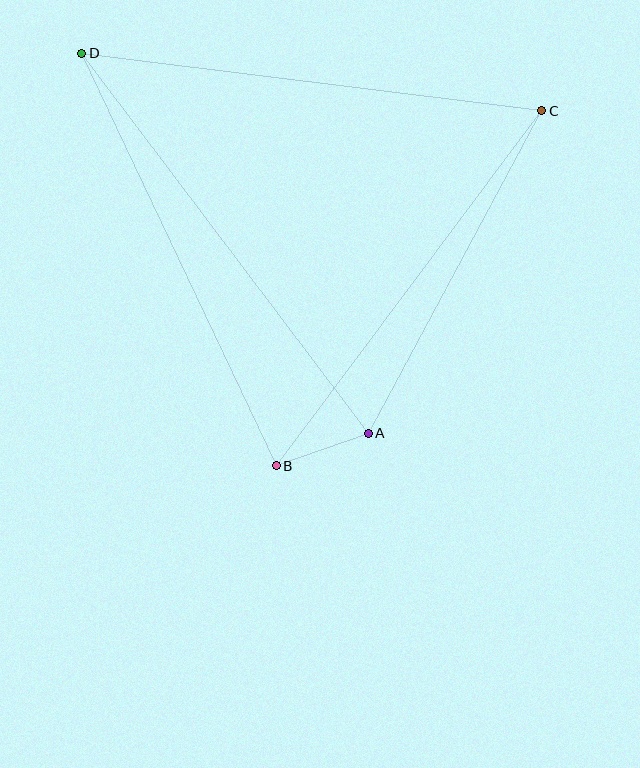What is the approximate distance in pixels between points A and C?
The distance between A and C is approximately 366 pixels.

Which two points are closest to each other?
Points A and B are closest to each other.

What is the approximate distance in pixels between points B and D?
The distance between B and D is approximately 456 pixels.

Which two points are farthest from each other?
Points A and D are farthest from each other.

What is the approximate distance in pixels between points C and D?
The distance between C and D is approximately 464 pixels.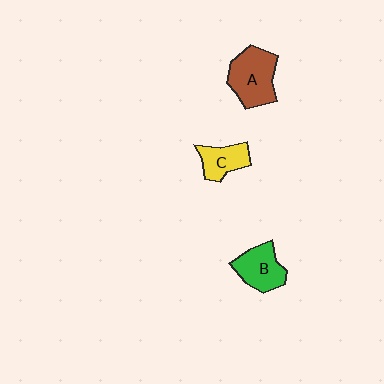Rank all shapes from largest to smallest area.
From largest to smallest: A (brown), B (green), C (yellow).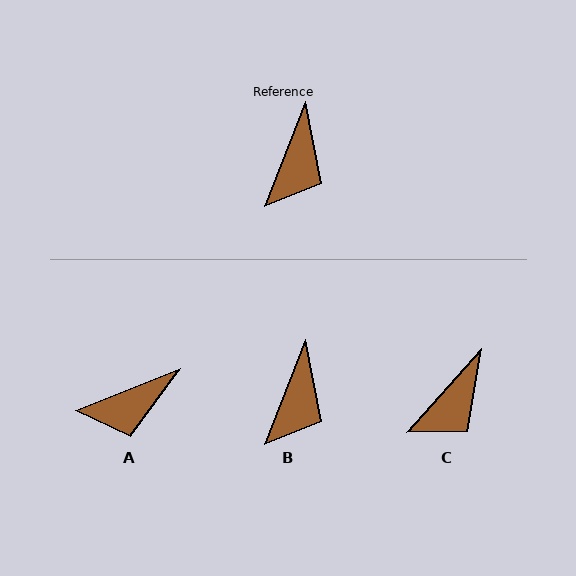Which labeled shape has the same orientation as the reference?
B.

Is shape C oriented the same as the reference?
No, it is off by about 21 degrees.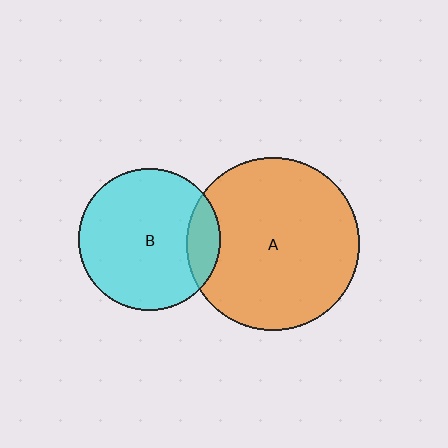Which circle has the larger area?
Circle A (orange).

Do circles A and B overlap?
Yes.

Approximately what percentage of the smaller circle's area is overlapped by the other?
Approximately 15%.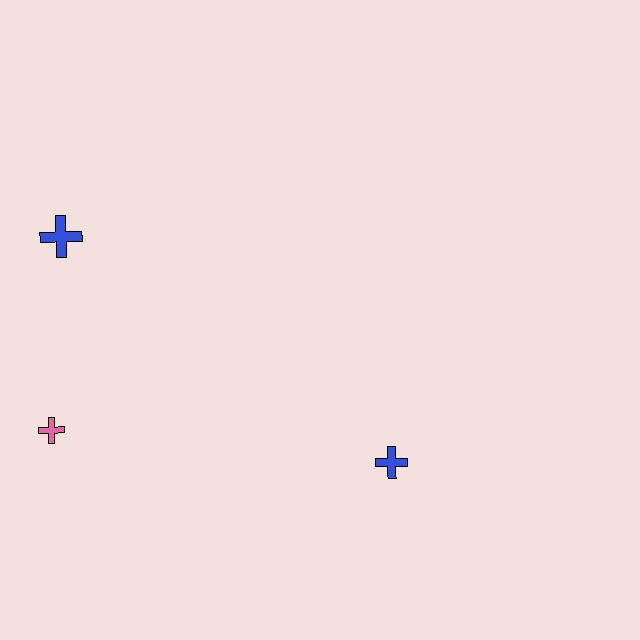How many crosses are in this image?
There are 3 crosses.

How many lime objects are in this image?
There are no lime objects.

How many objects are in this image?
There are 3 objects.